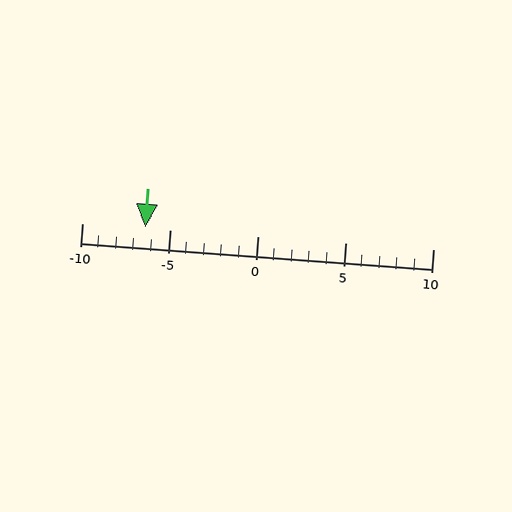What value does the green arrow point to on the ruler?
The green arrow points to approximately -6.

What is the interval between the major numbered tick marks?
The major tick marks are spaced 5 units apart.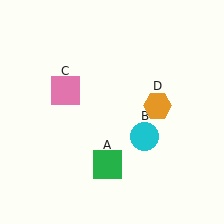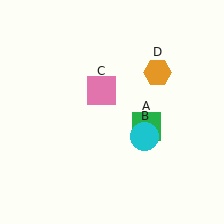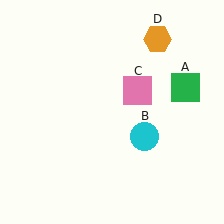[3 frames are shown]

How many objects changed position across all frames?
3 objects changed position: green square (object A), pink square (object C), orange hexagon (object D).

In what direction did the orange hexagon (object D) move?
The orange hexagon (object D) moved up.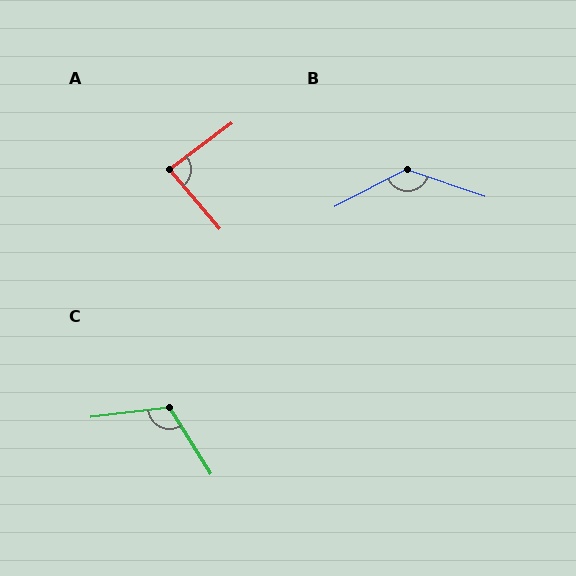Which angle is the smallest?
A, at approximately 86 degrees.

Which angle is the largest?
B, at approximately 134 degrees.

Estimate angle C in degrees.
Approximately 115 degrees.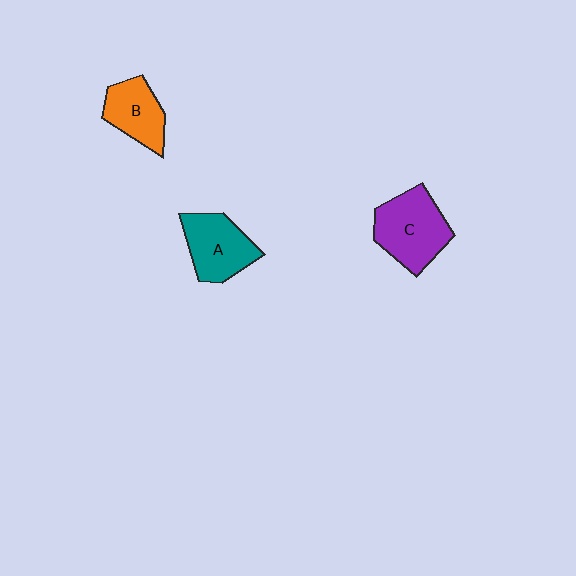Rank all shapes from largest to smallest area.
From largest to smallest: C (purple), A (teal), B (orange).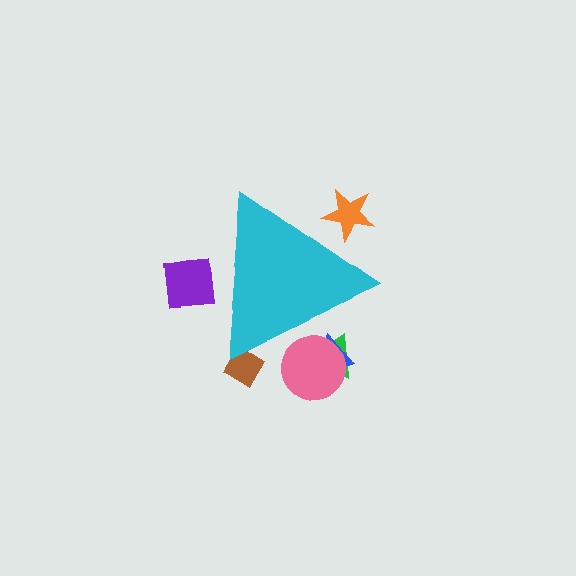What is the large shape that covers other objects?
A cyan triangle.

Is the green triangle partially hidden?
Yes, the green triangle is partially hidden behind the cyan triangle.